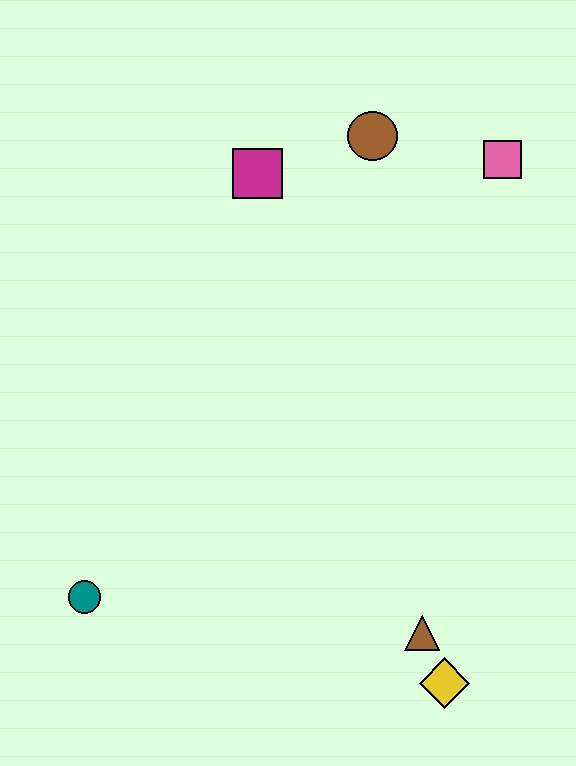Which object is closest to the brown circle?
The magenta square is closest to the brown circle.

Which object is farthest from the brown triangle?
The brown circle is farthest from the brown triangle.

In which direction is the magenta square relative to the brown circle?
The magenta square is to the left of the brown circle.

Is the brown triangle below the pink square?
Yes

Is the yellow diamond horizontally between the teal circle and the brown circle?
No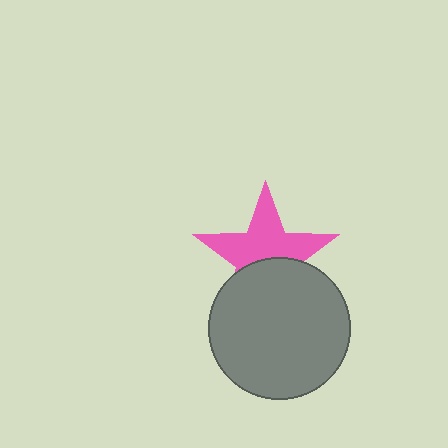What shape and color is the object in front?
The object in front is a gray circle.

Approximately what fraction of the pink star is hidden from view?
Roughly 43% of the pink star is hidden behind the gray circle.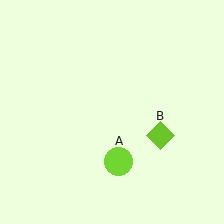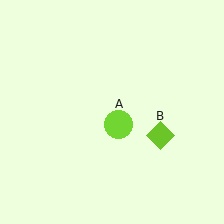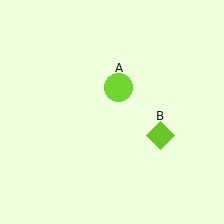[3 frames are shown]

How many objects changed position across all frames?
1 object changed position: lime circle (object A).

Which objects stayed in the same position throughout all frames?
Lime diamond (object B) remained stationary.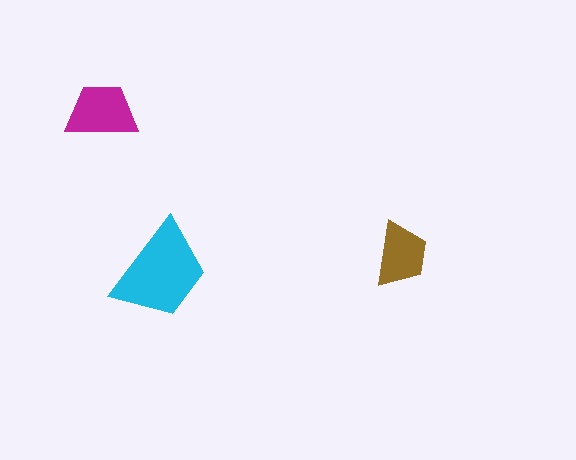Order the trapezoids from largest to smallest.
the cyan one, the magenta one, the brown one.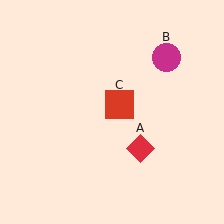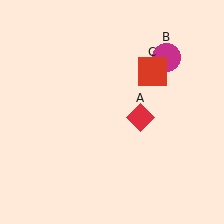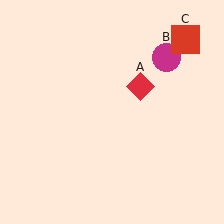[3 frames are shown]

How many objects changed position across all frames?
2 objects changed position: red diamond (object A), red square (object C).